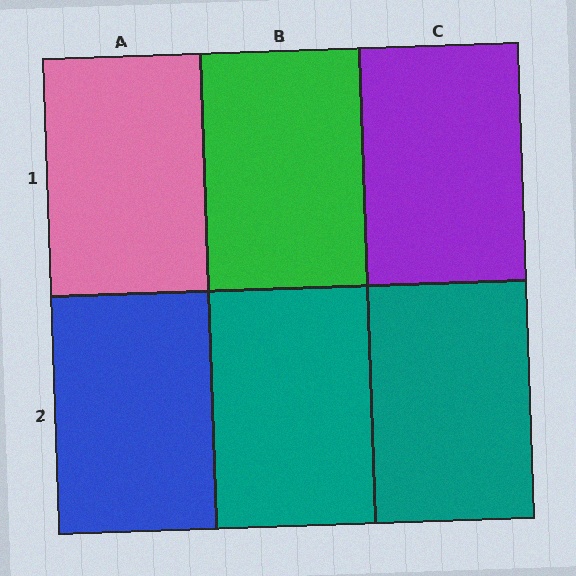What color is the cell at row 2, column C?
Teal.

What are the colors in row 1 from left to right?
Pink, green, purple.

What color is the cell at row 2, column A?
Blue.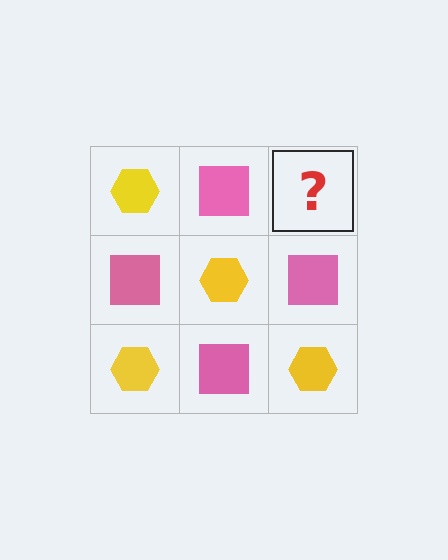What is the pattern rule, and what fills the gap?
The rule is that it alternates yellow hexagon and pink square in a checkerboard pattern. The gap should be filled with a yellow hexagon.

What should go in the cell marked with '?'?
The missing cell should contain a yellow hexagon.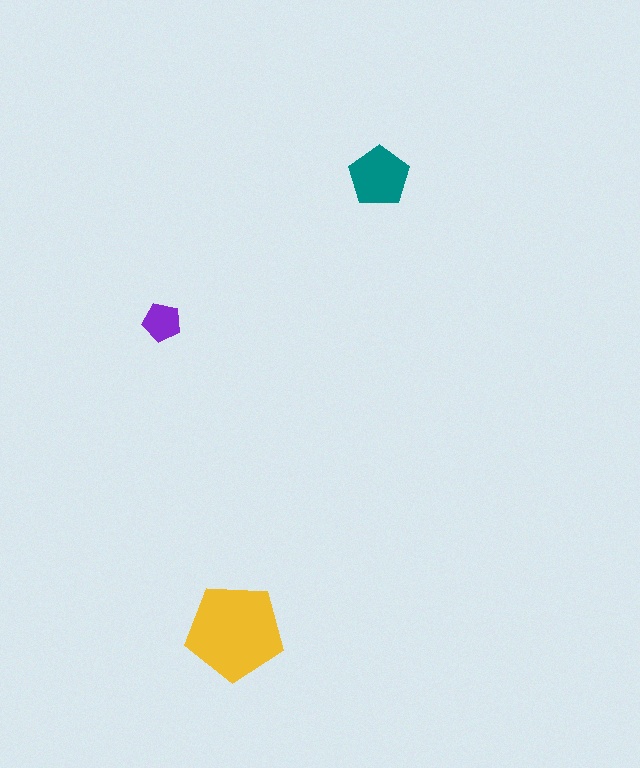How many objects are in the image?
There are 3 objects in the image.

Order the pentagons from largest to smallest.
the yellow one, the teal one, the purple one.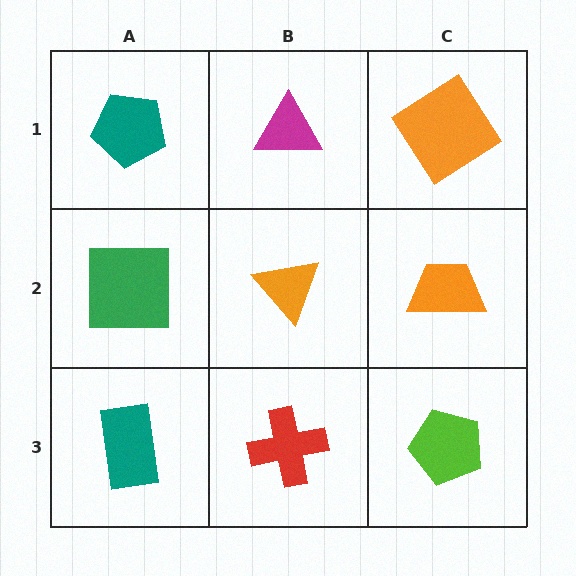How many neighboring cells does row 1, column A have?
2.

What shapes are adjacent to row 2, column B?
A magenta triangle (row 1, column B), a red cross (row 3, column B), a green square (row 2, column A), an orange trapezoid (row 2, column C).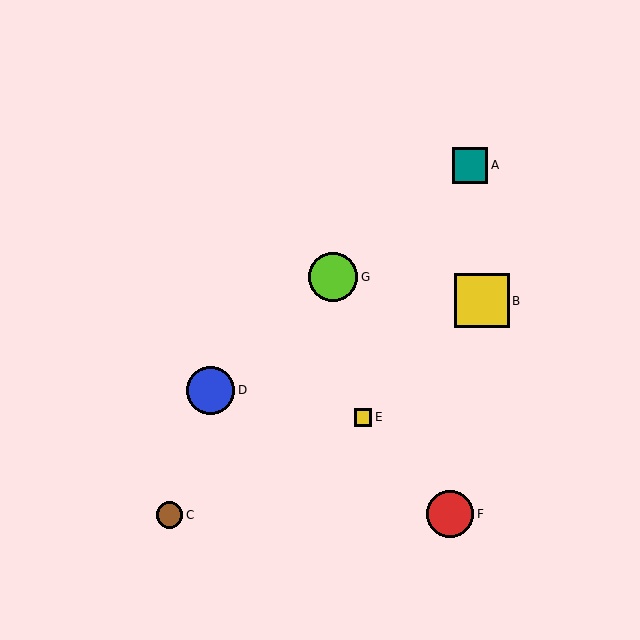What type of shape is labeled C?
Shape C is a brown circle.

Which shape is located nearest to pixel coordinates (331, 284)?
The lime circle (labeled G) at (333, 277) is nearest to that location.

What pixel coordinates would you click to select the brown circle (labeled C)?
Click at (170, 515) to select the brown circle C.